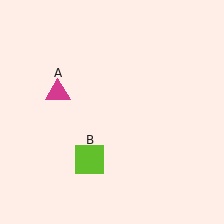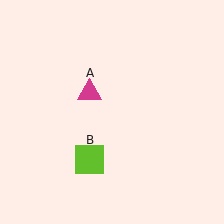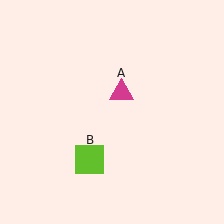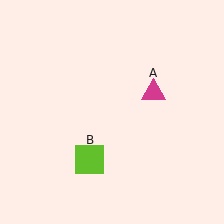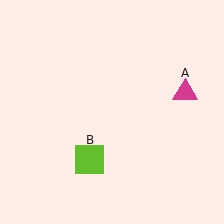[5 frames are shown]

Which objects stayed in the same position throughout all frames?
Lime square (object B) remained stationary.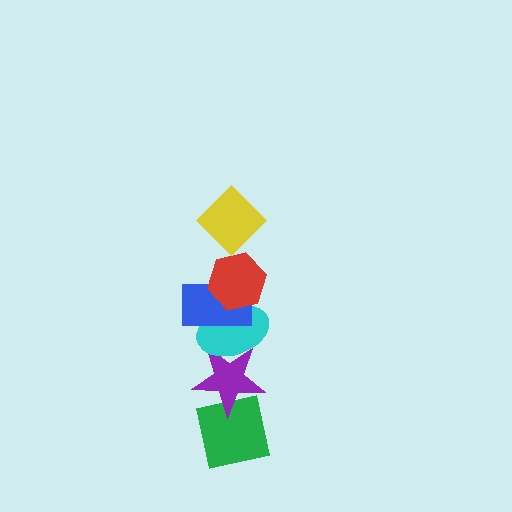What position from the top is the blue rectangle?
The blue rectangle is 3rd from the top.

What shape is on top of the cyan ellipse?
The blue rectangle is on top of the cyan ellipse.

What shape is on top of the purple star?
The cyan ellipse is on top of the purple star.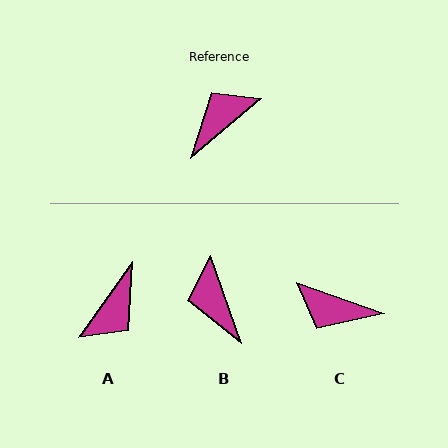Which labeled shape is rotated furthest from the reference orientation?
A, about 165 degrees away.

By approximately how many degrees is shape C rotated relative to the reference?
Approximately 120 degrees counter-clockwise.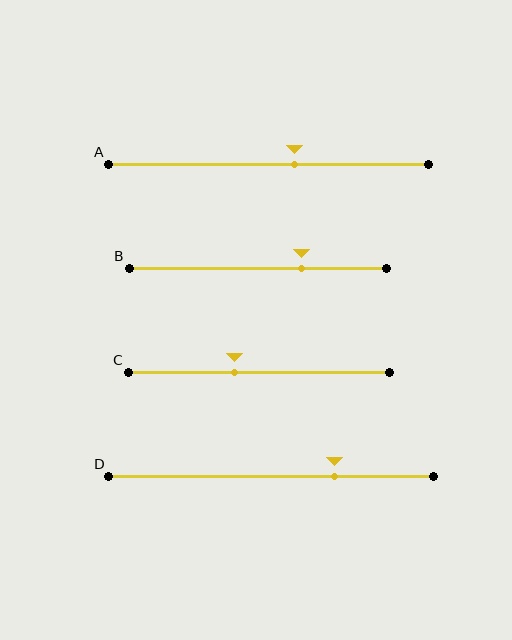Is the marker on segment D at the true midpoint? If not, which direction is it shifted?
No, the marker on segment D is shifted to the right by about 19% of the segment length.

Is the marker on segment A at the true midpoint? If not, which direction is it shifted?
No, the marker on segment A is shifted to the right by about 8% of the segment length.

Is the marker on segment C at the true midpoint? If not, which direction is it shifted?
No, the marker on segment C is shifted to the left by about 9% of the segment length.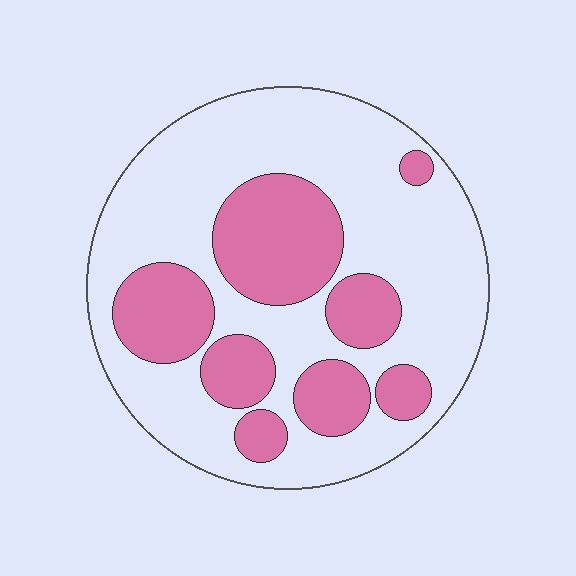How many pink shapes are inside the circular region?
8.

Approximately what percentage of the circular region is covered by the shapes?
Approximately 35%.